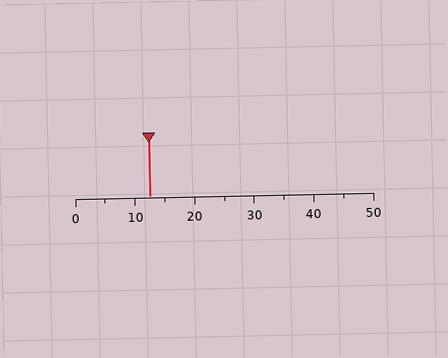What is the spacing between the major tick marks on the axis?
The major ticks are spaced 10 apart.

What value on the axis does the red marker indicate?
The marker indicates approximately 12.5.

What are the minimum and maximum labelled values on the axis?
The axis runs from 0 to 50.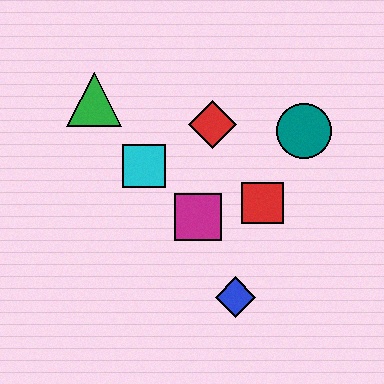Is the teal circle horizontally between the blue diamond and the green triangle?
No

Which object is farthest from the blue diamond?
The green triangle is farthest from the blue diamond.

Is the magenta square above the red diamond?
No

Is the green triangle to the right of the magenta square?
No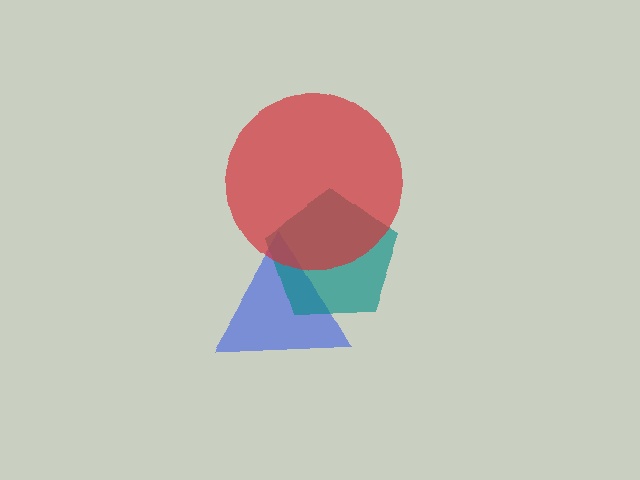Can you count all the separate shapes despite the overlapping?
Yes, there are 3 separate shapes.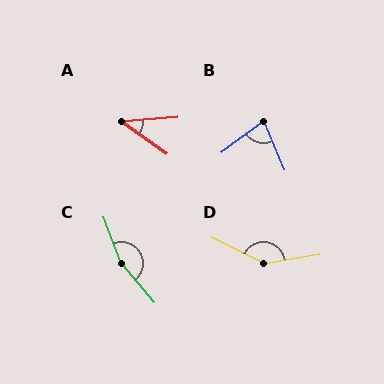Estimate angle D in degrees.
Approximately 145 degrees.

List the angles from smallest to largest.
A (40°), B (76°), D (145°), C (160°).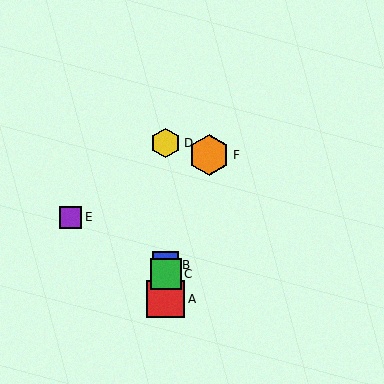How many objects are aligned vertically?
4 objects (A, B, C, D) are aligned vertically.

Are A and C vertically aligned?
Yes, both are at x≈166.